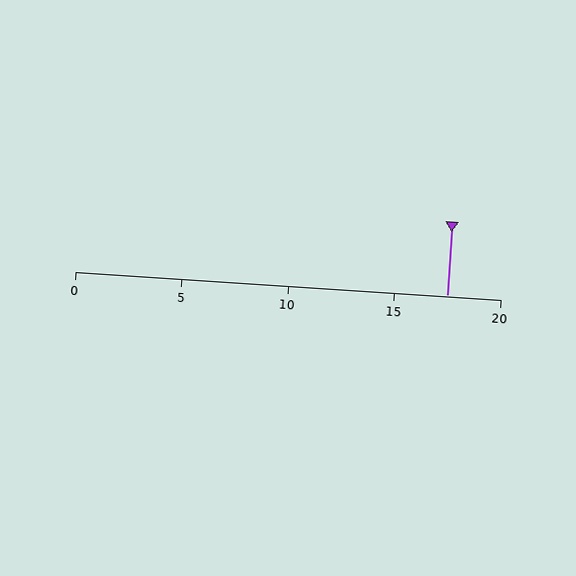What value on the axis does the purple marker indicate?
The marker indicates approximately 17.5.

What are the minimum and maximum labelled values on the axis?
The axis runs from 0 to 20.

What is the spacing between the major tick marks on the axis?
The major ticks are spaced 5 apart.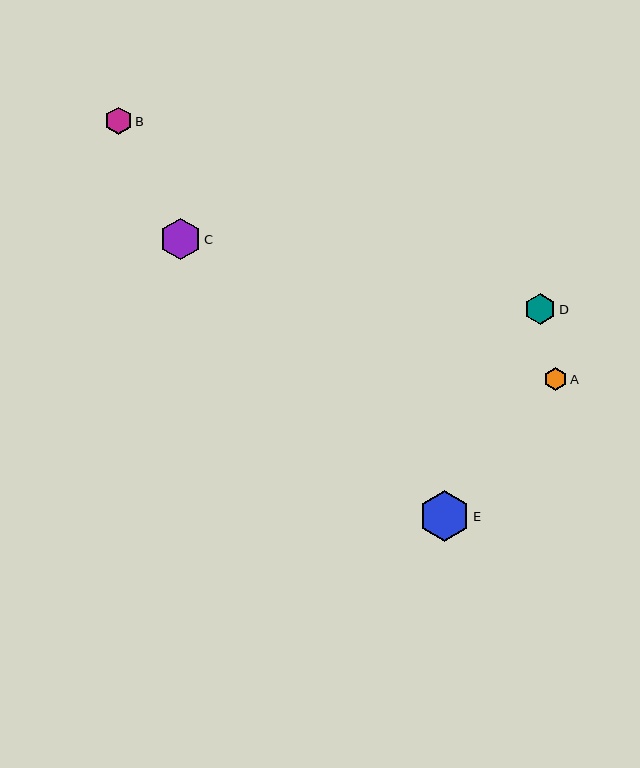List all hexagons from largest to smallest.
From largest to smallest: E, C, D, B, A.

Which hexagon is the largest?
Hexagon E is the largest with a size of approximately 51 pixels.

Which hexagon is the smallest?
Hexagon A is the smallest with a size of approximately 23 pixels.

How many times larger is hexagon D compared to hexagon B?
Hexagon D is approximately 1.2 times the size of hexagon B.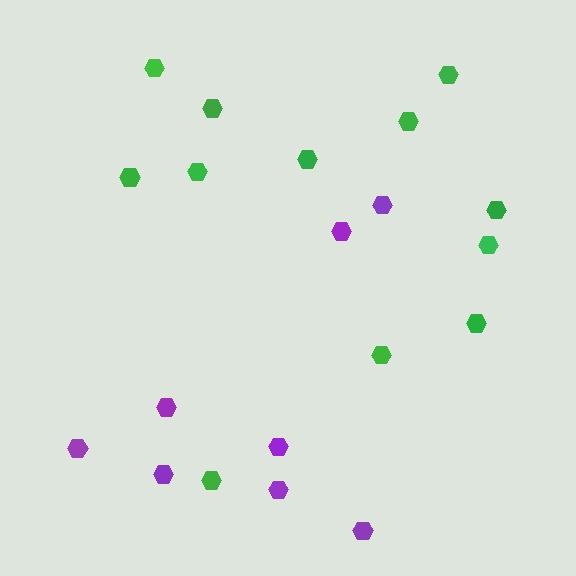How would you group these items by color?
There are 2 groups: one group of green hexagons (12) and one group of purple hexagons (8).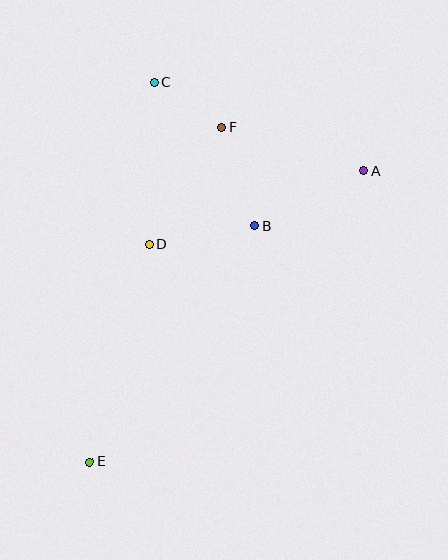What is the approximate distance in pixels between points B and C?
The distance between B and C is approximately 175 pixels.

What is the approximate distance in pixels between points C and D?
The distance between C and D is approximately 162 pixels.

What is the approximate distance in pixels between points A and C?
The distance between A and C is approximately 227 pixels.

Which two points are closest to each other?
Points C and F are closest to each other.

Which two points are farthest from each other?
Points A and E are farthest from each other.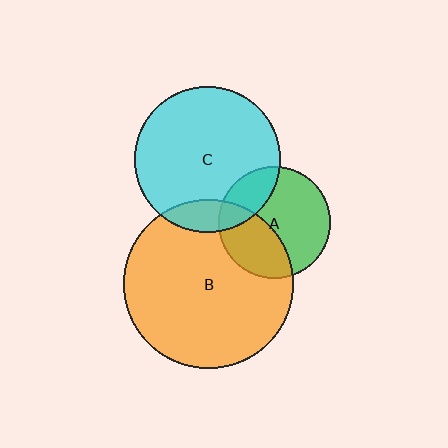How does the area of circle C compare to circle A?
Approximately 1.7 times.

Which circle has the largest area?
Circle B (orange).